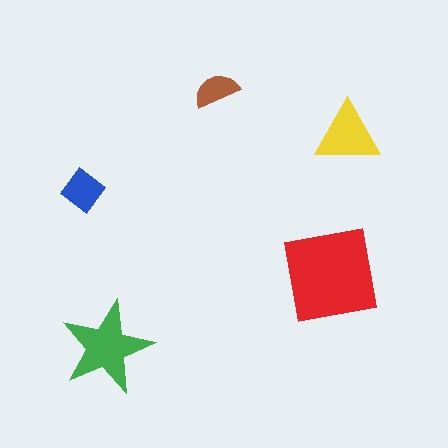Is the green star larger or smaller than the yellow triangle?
Larger.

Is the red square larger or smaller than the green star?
Larger.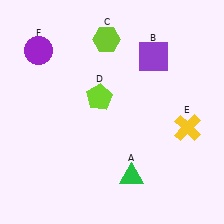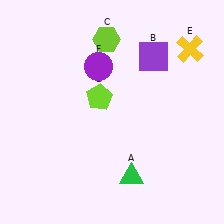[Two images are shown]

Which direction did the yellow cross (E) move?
The yellow cross (E) moved up.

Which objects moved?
The objects that moved are: the yellow cross (E), the purple circle (F).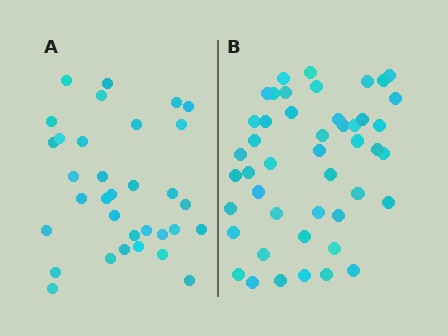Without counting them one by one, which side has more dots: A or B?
Region B (the right region) has more dots.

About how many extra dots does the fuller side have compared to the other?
Region B has approximately 15 more dots than region A.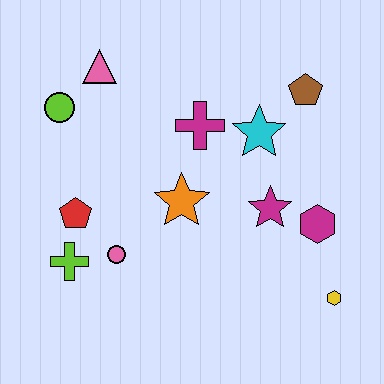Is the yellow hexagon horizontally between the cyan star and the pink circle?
No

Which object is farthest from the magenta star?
The lime circle is farthest from the magenta star.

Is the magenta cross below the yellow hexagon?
No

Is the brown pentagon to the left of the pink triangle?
No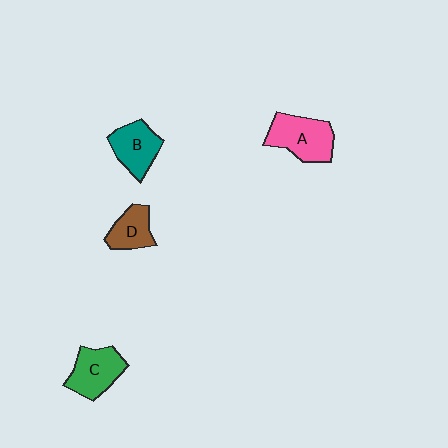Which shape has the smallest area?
Shape D (brown).